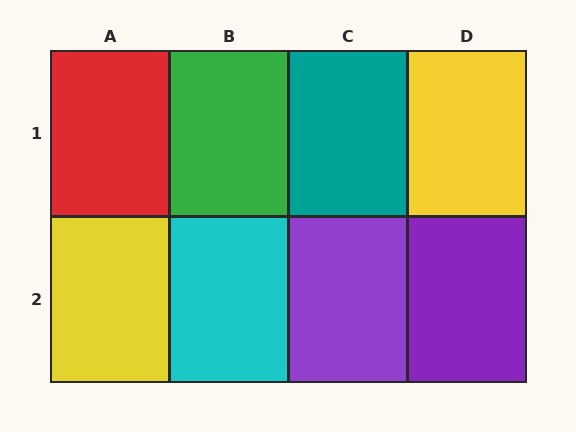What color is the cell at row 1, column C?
Teal.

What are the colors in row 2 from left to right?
Yellow, cyan, purple, purple.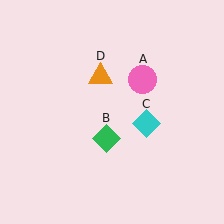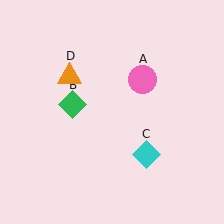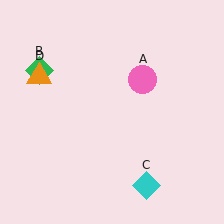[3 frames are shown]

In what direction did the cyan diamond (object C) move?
The cyan diamond (object C) moved down.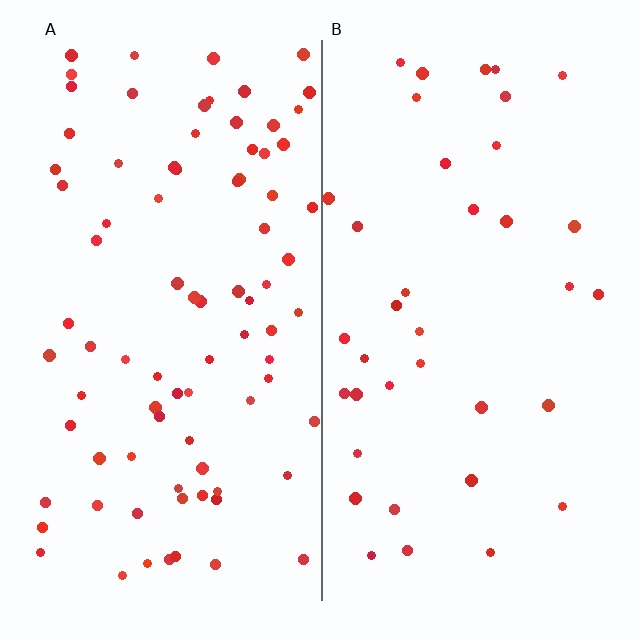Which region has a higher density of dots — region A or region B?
A (the left).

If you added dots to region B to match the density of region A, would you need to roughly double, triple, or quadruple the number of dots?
Approximately double.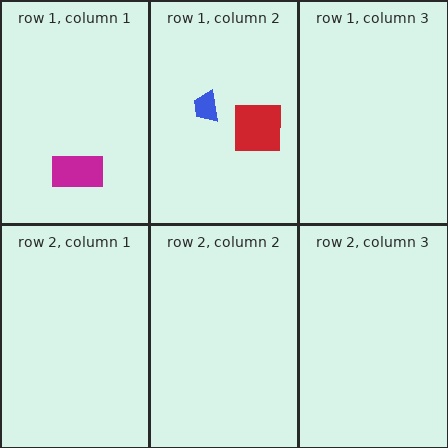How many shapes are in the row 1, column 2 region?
2.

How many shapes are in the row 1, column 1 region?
1.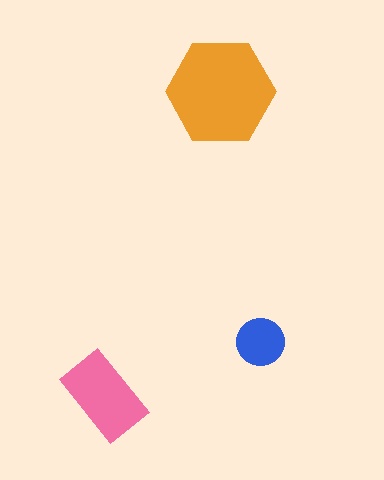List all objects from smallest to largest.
The blue circle, the pink rectangle, the orange hexagon.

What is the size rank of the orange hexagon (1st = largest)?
1st.